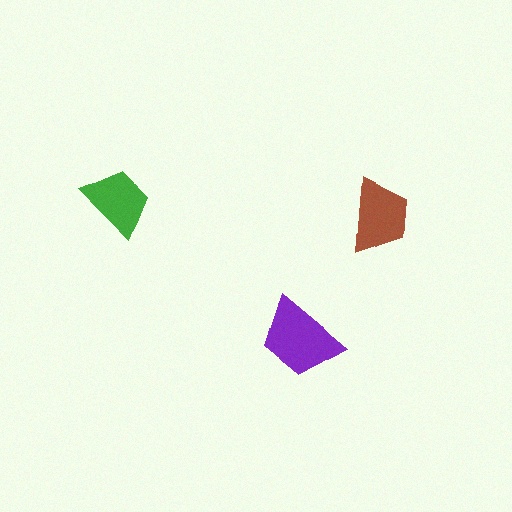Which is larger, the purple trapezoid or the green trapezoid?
The purple one.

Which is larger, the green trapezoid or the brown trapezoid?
The brown one.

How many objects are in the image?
There are 3 objects in the image.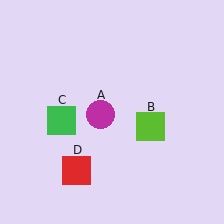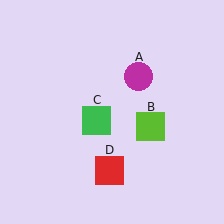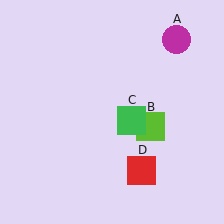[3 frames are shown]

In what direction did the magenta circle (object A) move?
The magenta circle (object A) moved up and to the right.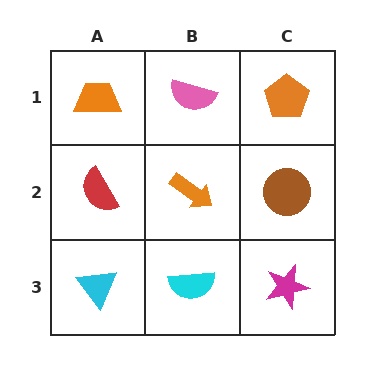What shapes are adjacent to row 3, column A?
A red semicircle (row 2, column A), a cyan semicircle (row 3, column B).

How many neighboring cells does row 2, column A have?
3.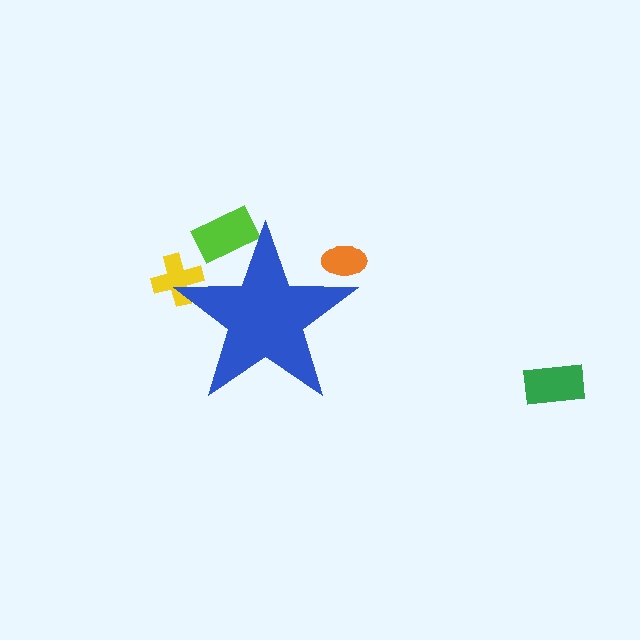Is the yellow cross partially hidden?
Yes, the yellow cross is partially hidden behind the blue star.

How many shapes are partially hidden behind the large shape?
3 shapes are partially hidden.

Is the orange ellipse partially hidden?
Yes, the orange ellipse is partially hidden behind the blue star.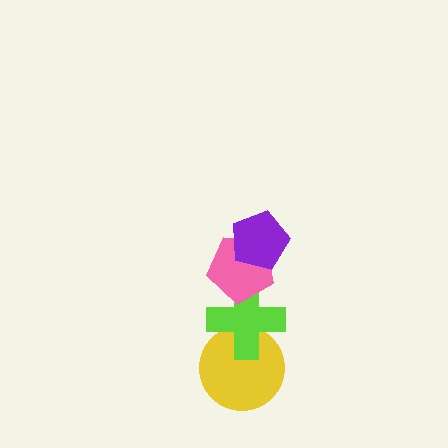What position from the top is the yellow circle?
The yellow circle is 4th from the top.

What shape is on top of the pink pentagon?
The purple pentagon is on top of the pink pentagon.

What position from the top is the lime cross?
The lime cross is 3rd from the top.